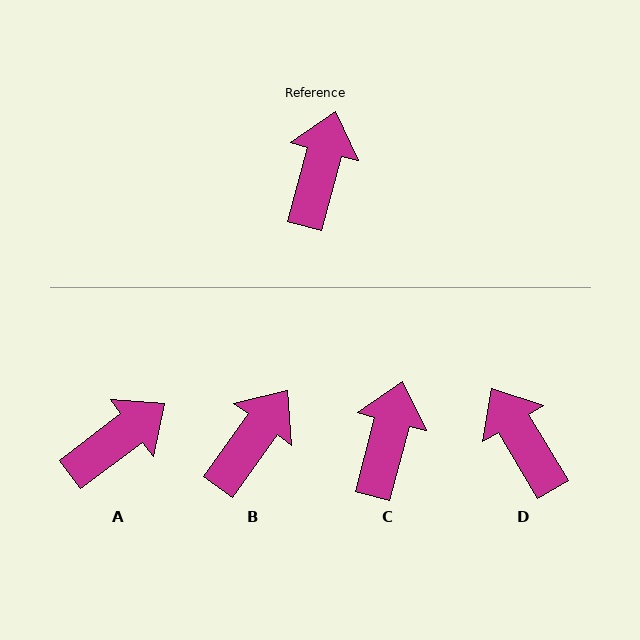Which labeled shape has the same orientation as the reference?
C.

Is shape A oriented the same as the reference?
No, it is off by about 38 degrees.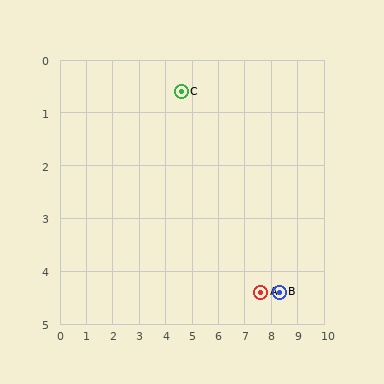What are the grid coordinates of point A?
Point A is at approximately (7.6, 4.4).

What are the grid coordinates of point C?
Point C is at approximately (4.6, 0.6).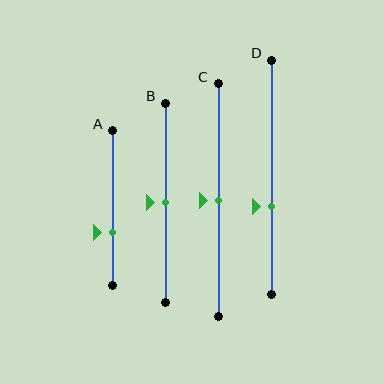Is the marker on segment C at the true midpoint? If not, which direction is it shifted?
Yes, the marker on segment C is at the true midpoint.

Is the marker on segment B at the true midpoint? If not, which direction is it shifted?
Yes, the marker on segment B is at the true midpoint.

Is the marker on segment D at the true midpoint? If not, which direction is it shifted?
No, the marker on segment D is shifted downward by about 13% of the segment length.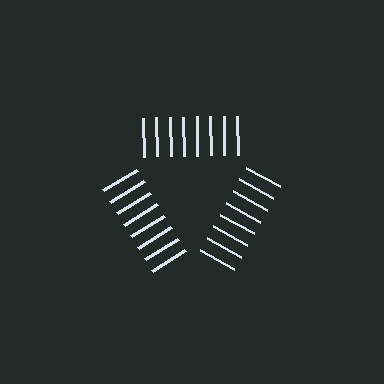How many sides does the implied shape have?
3 sides — the line-ends trace a triangle.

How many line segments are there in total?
24 — 8 along each of the 3 edges.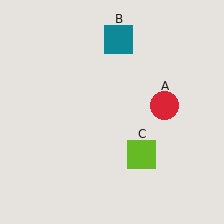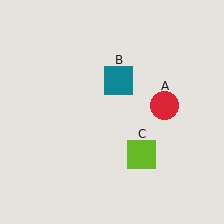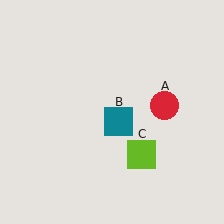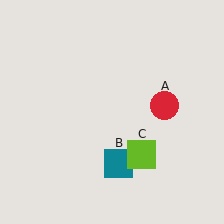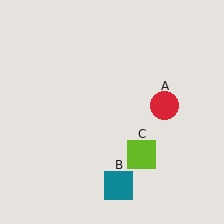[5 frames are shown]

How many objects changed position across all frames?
1 object changed position: teal square (object B).